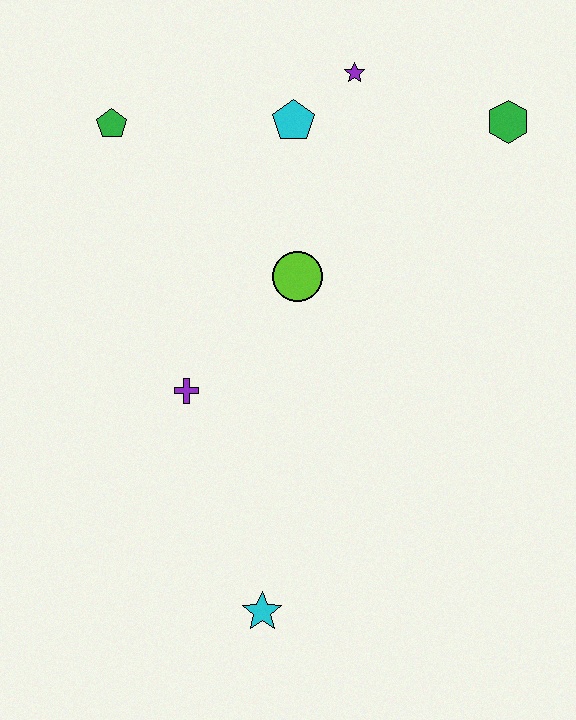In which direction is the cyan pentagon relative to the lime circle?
The cyan pentagon is above the lime circle.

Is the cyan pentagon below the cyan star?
No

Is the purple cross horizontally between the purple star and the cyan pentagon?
No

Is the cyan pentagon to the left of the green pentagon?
No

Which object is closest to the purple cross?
The lime circle is closest to the purple cross.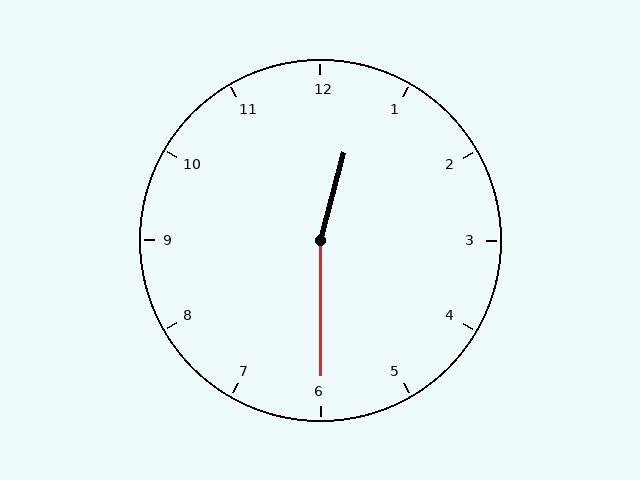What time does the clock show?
12:30.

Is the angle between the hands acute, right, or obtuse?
It is obtuse.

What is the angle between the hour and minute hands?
Approximately 165 degrees.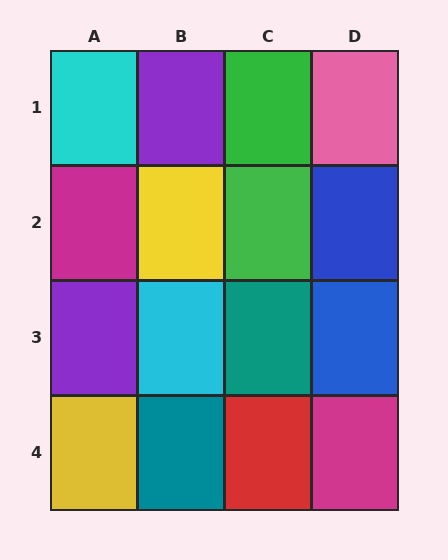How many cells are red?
1 cell is red.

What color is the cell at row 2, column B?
Yellow.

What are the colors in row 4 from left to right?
Yellow, teal, red, magenta.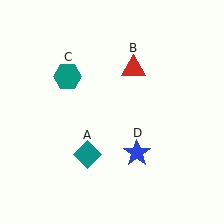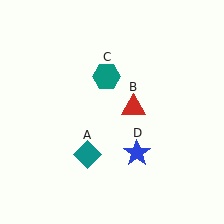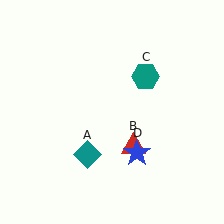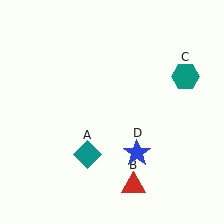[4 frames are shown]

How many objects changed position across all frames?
2 objects changed position: red triangle (object B), teal hexagon (object C).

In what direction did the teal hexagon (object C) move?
The teal hexagon (object C) moved right.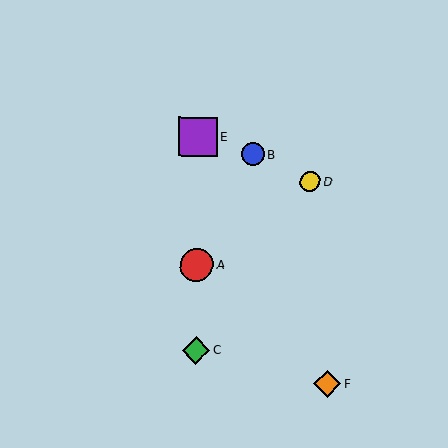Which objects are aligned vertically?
Objects A, C, E are aligned vertically.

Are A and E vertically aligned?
Yes, both are at x≈197.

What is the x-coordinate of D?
Object D is at x≈310.